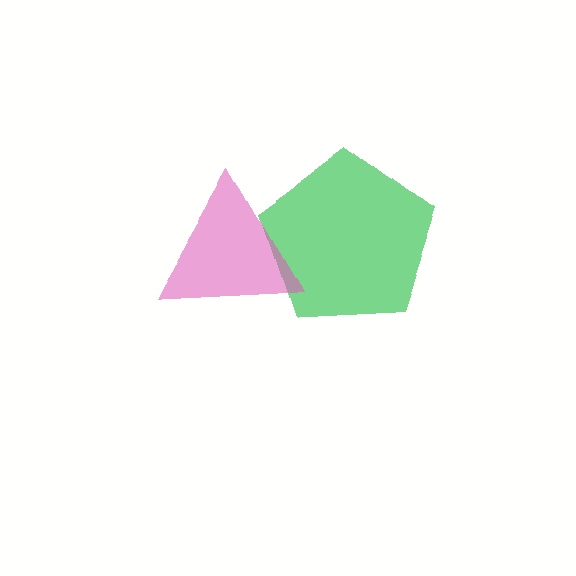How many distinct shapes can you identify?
There are 2 distinct shapes: a green pentagon, a pink triangle.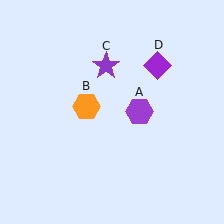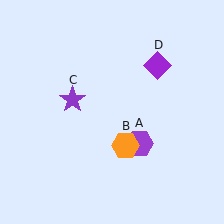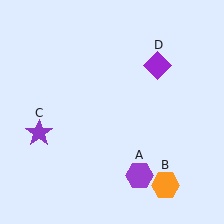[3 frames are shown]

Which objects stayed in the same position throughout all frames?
Purple diamond (object D) remained stationary.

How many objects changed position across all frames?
3 objects changed position: purple hexagon (object A), orange hexagon (object B), purple star (object C).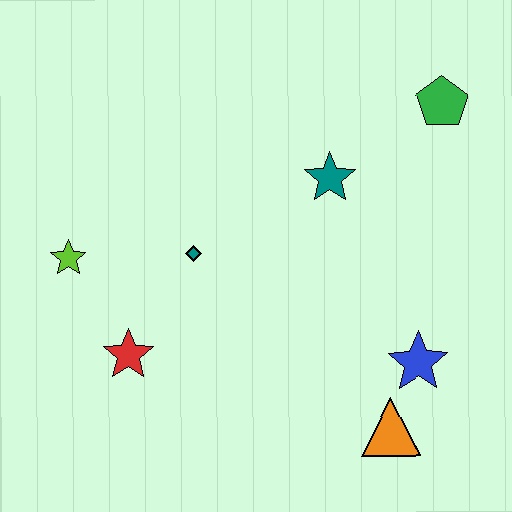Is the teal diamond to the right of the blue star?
No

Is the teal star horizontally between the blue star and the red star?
Yes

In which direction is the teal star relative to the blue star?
The teal star is above the blue star.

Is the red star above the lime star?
No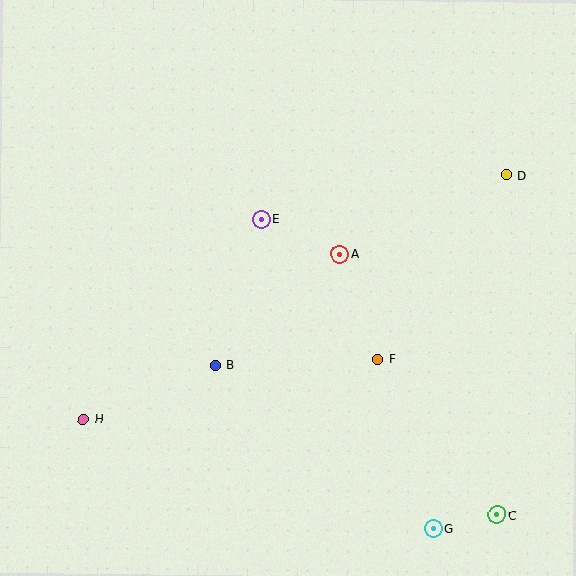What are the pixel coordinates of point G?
Point G is at (434, 529).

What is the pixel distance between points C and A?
The distance between C and A is 305 pixels.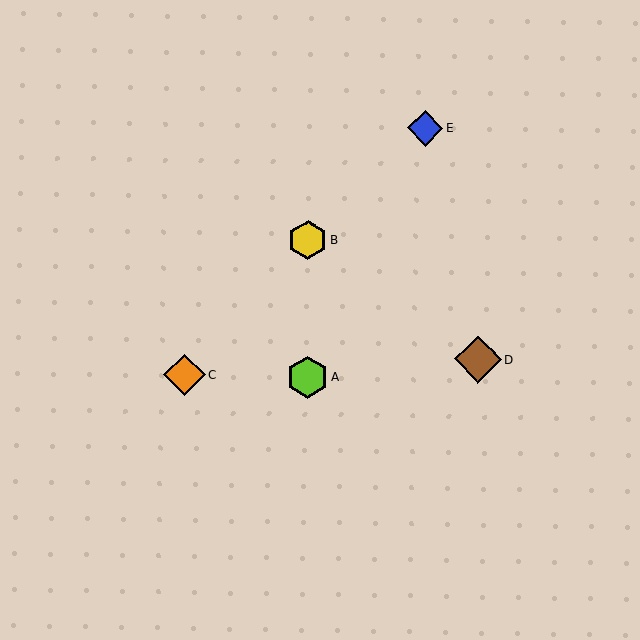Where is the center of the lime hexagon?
The center of the lime hexagon is at (308, 377).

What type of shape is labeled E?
Shape E is a blue diamond.